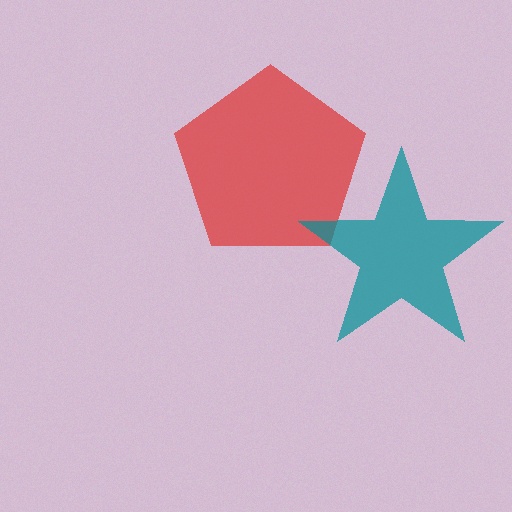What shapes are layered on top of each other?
The layered shapes are: a red pentagon, a teal star.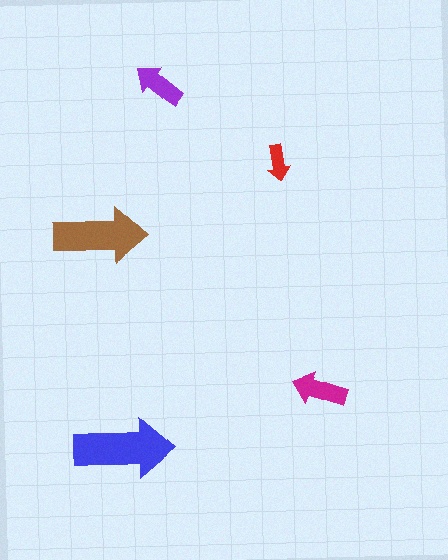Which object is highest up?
The purple arrow is topmost.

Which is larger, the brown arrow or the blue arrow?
The blue one.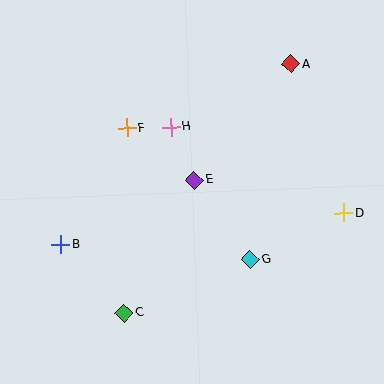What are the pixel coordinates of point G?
Point G is at (251, 260).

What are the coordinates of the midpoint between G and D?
The midpoint between G and D is at (297, 236).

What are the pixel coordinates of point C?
Point C is at (124, 313).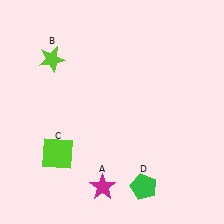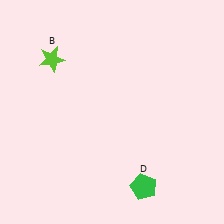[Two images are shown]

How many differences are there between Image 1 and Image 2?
There are 2 differences between the two images.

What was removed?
The magenta star (A), the lime square (C) were removed in Image 2.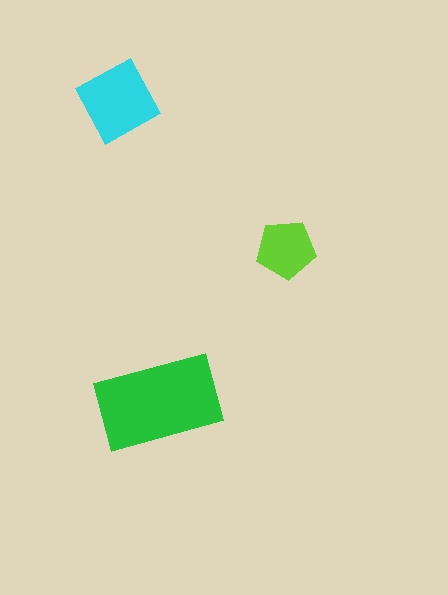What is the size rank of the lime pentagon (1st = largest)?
3rd.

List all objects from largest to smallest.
The green rectangle, the cyan square, the lime pentagon.